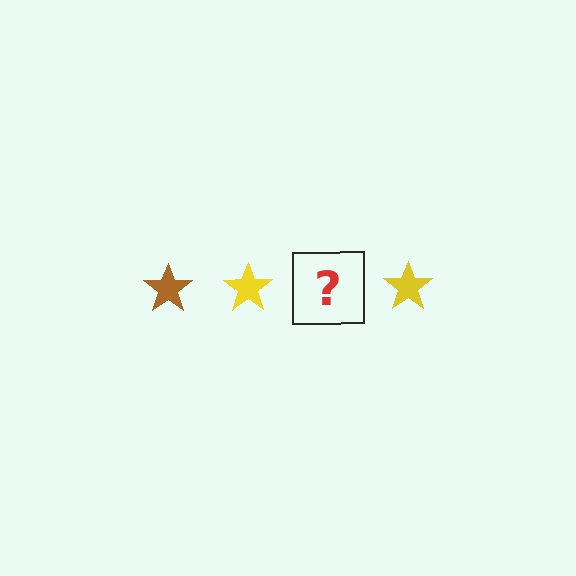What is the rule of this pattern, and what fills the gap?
The rule is that the pattern cycles through brown, yellow stars. The gap should be filled with a brown star.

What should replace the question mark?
The question mark should be replaced with a brown star.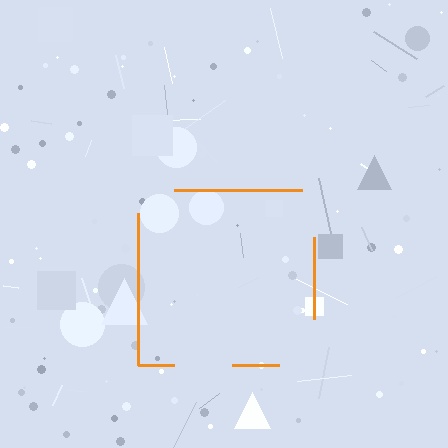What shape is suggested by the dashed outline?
The dashed outline suggests a square.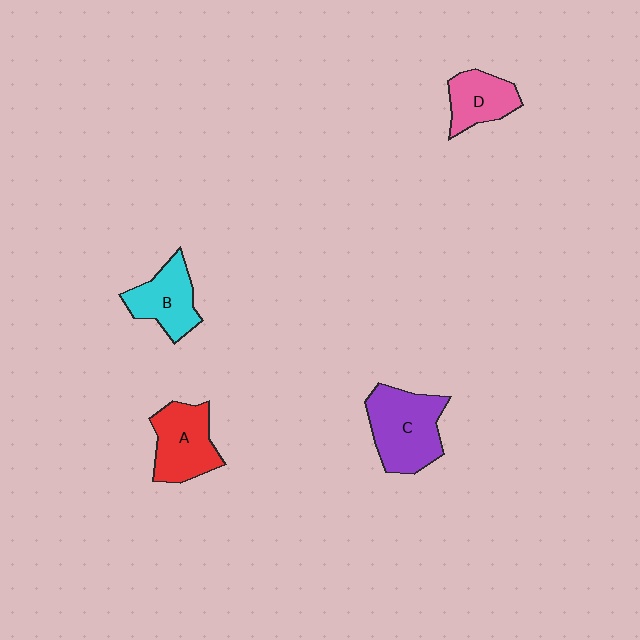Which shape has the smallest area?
Shape D (pink).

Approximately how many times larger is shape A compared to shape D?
Approximately 1.3 times.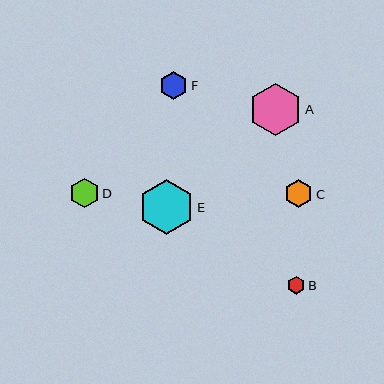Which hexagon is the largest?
Hexagon E is the largest with a size of approximately 55 pixels.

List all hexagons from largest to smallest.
From largest to smallest: E, A, D, F, C, B.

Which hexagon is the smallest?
Hexagon B is the smallest with a size of approximately 18 pixels.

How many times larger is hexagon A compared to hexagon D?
Hexagon A is approximately 1.8 times the size of hexagon D.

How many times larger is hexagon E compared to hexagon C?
Hexagon E is approximately 2.0 times the size of hexagon C.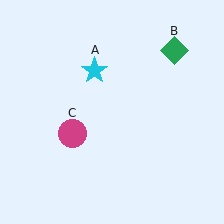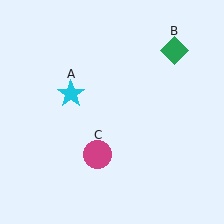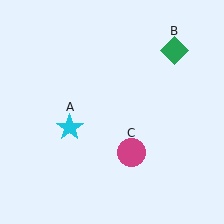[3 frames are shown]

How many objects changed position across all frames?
2 objects changed position: cyan star (object A), magenta circle (object C).